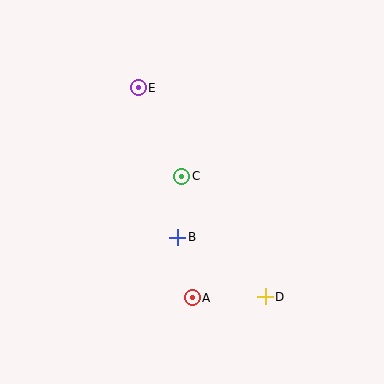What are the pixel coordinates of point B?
Point B is at (178, 237).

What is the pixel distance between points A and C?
The distance between A and C is 122 pixels.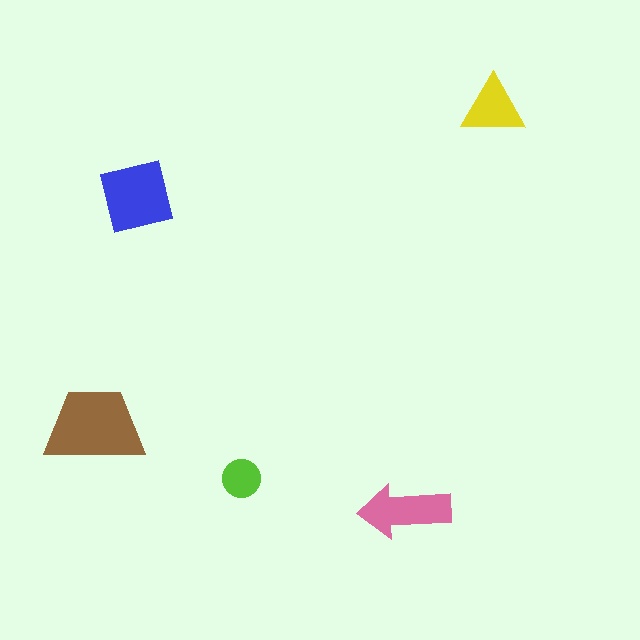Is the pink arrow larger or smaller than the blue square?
Smaller.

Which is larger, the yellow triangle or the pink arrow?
The pink arrow.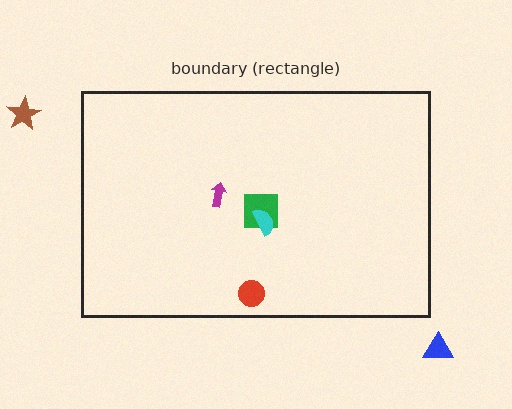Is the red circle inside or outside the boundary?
Inside.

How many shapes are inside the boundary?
4 inside, 2 outside.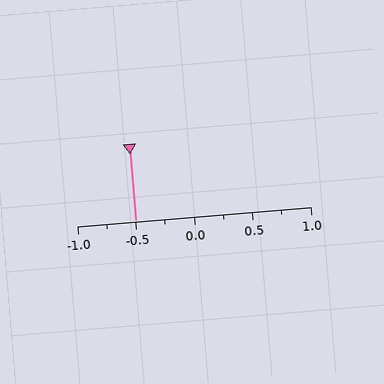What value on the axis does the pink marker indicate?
The marker indicates approximately -0.5.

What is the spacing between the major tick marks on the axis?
The major ticks are spaced 0.5 apart.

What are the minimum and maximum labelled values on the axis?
The axis runs from -1.0 to 1.0.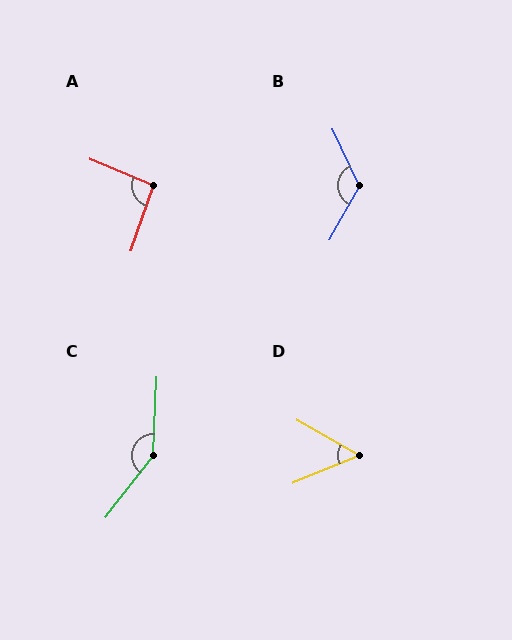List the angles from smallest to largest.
D (52°), A (93°), B (126°), C (145°).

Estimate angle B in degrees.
Approximately 126 degrees.